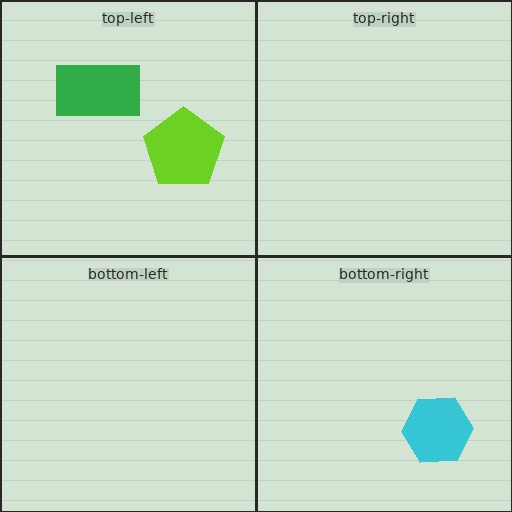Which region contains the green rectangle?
The top-left region.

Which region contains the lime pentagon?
The top-left region.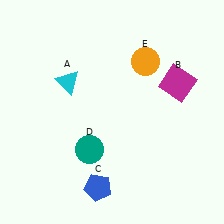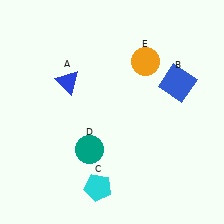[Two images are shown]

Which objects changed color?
A changed from cyan to blue. B changed from magenta to blue. C changed from blue to cyan.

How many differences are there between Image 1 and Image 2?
There are 3 differences between the two images.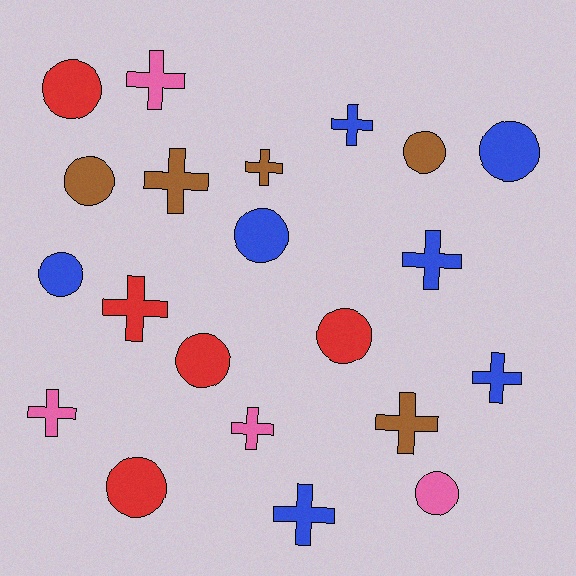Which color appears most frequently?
Blue, with 7 objects.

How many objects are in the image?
There are 21 objects.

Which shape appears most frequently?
Cross, with 11 objects.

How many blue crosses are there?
There are 4 blue crosses.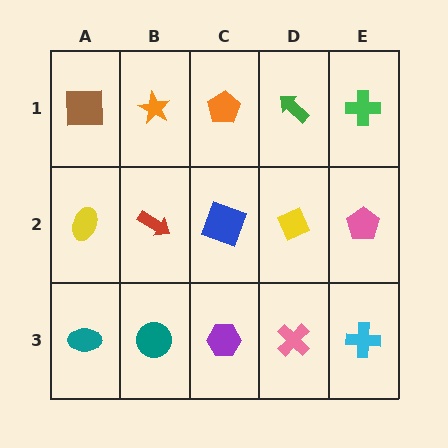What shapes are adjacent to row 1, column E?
A pink pentagon (row 2, column E), a green arrow (row 1, column D).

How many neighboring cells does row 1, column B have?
3.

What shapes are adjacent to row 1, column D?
A yellow diamond (row 2, column D), an orange pentagon (row 1, column C), a green cross (row 1, column E).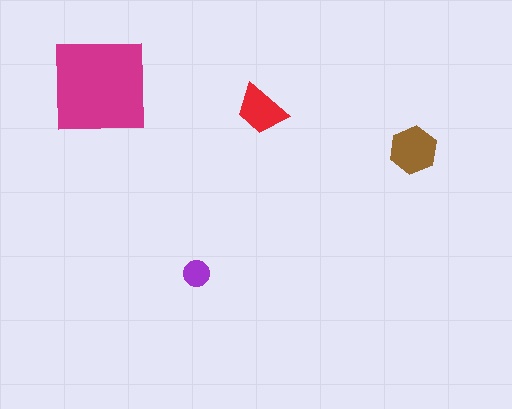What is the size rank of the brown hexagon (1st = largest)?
2nd.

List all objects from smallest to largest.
The purple circle, the red trapezoid, the brown hexagon, the magenta square.